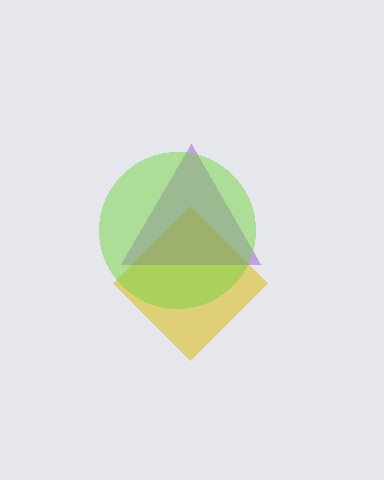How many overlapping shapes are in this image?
There are 3 overlapping shapes in the image.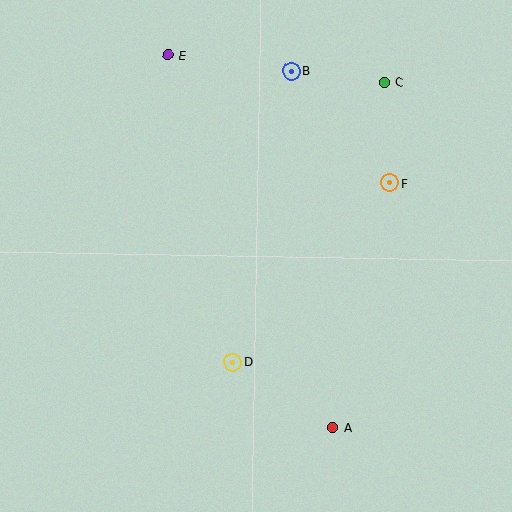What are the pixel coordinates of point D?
Point D is at (233, 362).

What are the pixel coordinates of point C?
Point C is at (384, 83).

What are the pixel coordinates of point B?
Point B is at (291, 71).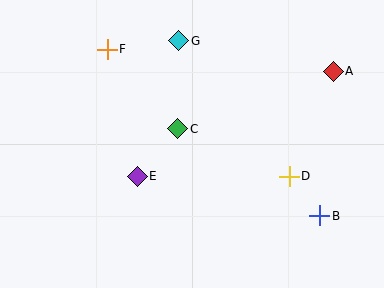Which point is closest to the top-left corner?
Point F is closest to the top-left corner.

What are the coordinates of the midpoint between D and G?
The midpoint between D and G is at (234, 109).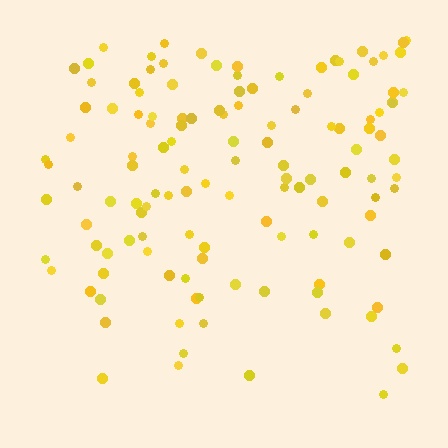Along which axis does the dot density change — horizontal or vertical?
Vertical.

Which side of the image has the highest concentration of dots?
The top.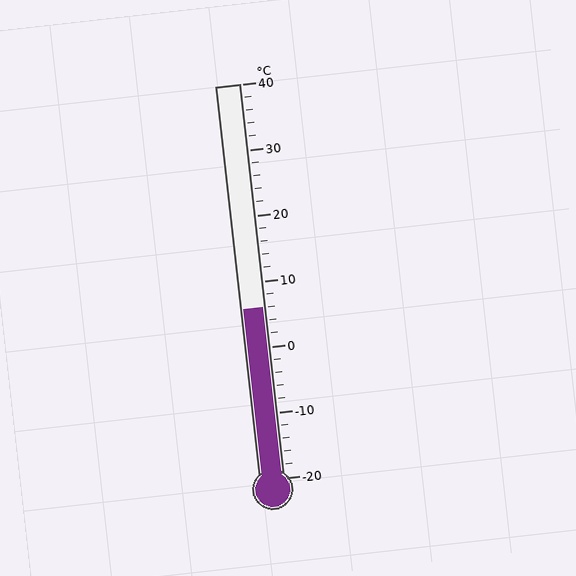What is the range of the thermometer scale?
The thermometer scale ranges from -20°C to 40°C.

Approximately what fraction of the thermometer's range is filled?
The thermometer is filled to approximately 45% of its range.